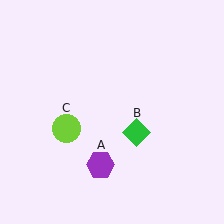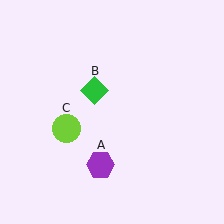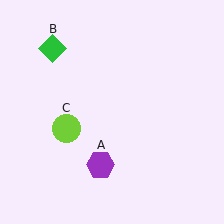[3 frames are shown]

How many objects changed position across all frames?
1 object changed position: green diamond (object B).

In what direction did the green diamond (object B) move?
The green diamond (object B) moved up and to the left.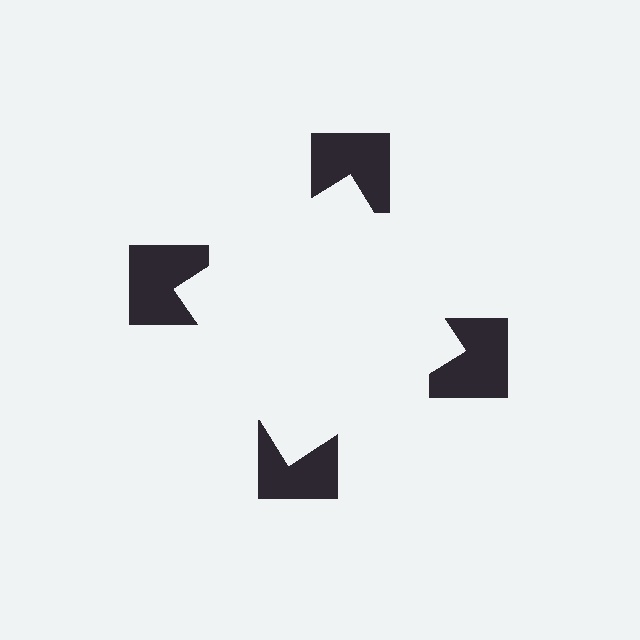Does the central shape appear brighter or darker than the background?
It typically appears slightly brighter than the background, even though no actual brightness change is drawn.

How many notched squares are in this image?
There are 4 — one at each vertex of the illusory square.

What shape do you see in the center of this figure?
An illusory square — its edges are inferred from the aligned wedge cuts in the notched squares, not physically drawn.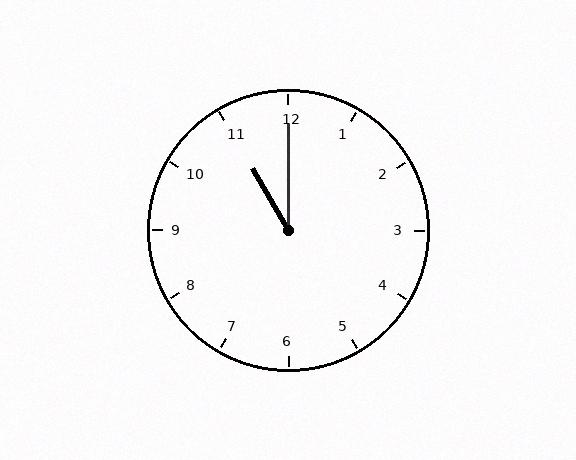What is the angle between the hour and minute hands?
Approximately 30 degrees.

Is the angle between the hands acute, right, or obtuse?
It is acute.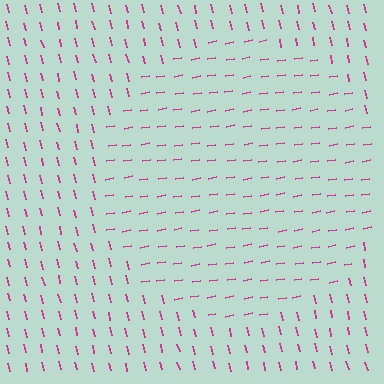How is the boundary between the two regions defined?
The boundary is defined purely by a change in line orientation (approximately 86 degrees difference). All lines are the same color and thickness.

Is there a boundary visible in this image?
Yes, there is a texture boundary formed by a change in line orientation.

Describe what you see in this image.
The image is filled with small magenta line segments. A circle region in the image has lines oriented differently from the surrounding lines, creating a visible texture boundary.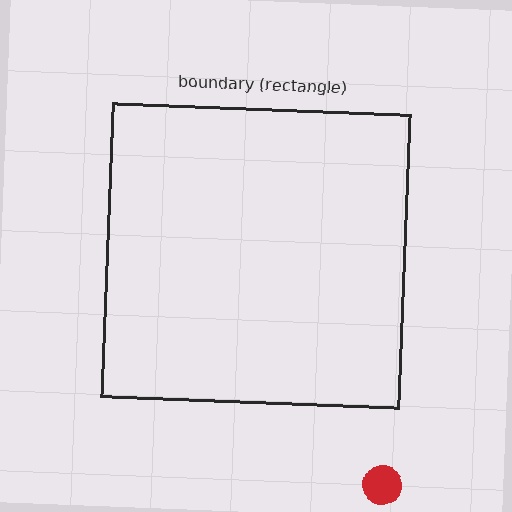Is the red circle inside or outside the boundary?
Outside.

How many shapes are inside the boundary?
0 inside, 1 outside.